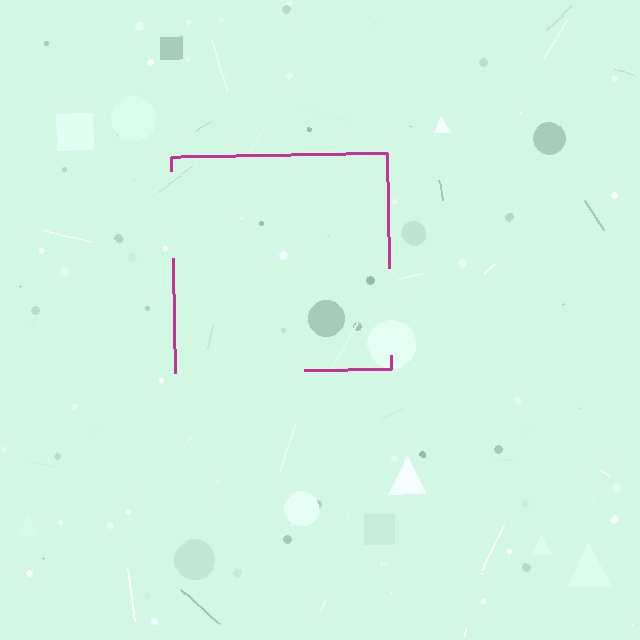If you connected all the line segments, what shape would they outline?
They would outline a square.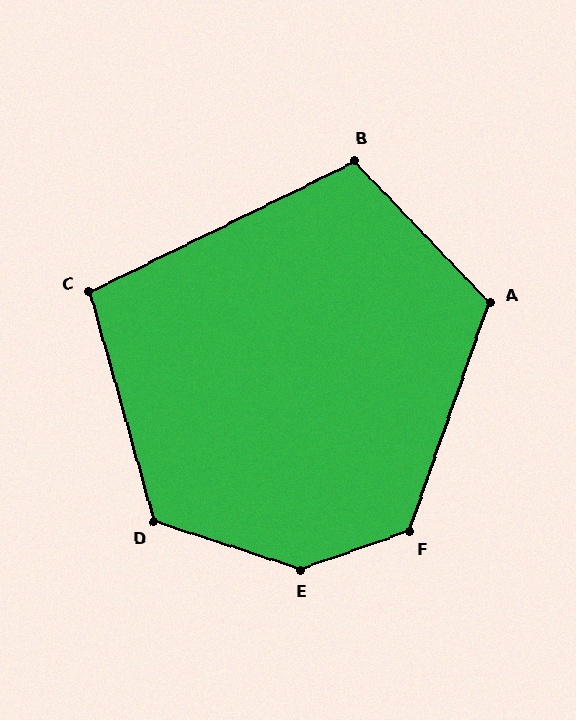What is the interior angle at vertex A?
Approximately 117 degrees (obtuse).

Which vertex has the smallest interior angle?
C, at approximately 101 degrees.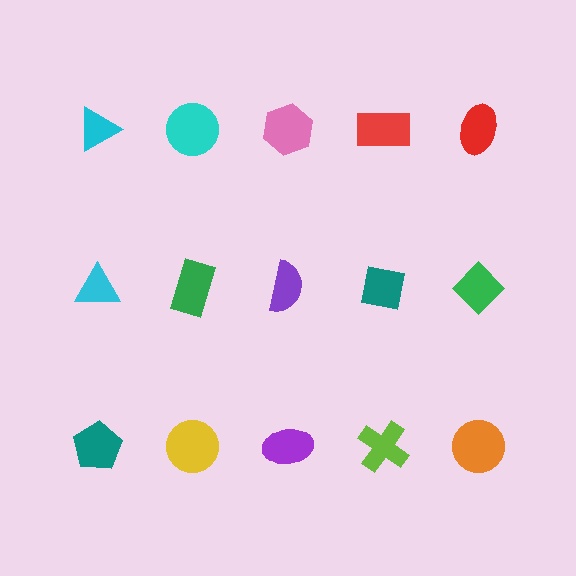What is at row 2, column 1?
A cyan triangle.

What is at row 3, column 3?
A purple ellipse.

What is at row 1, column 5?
A red ellipse.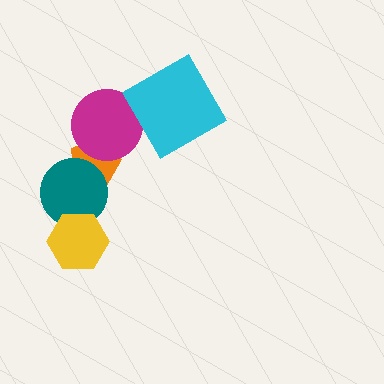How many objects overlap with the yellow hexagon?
1 object overlaps with the yellow hexagon.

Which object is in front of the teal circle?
The yellow hexagon is in front of the teal circle.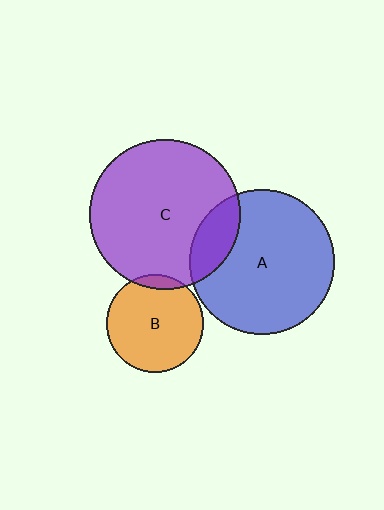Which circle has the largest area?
Circle C (purple).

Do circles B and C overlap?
Yes.